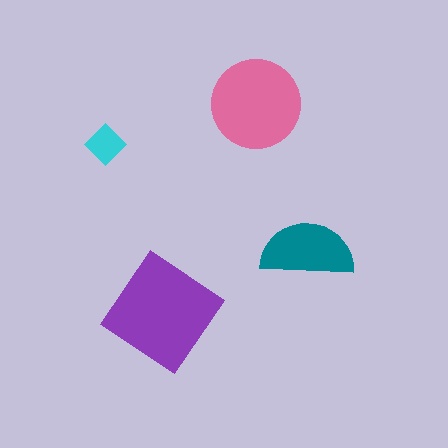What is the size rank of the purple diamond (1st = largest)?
1st.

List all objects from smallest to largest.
The cyan diamond, the teal semicircle, the pink circle, the purple diamond.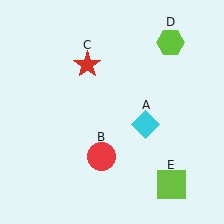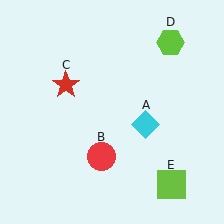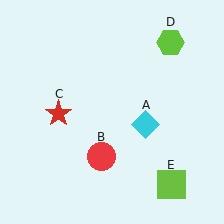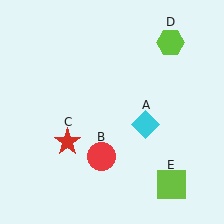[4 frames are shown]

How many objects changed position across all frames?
1 object changed position: red star (object C).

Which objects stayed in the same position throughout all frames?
Cyan diamond (object A) and red circle (object B) and lime hexagon (object D) and lime square (object E) remained stationary.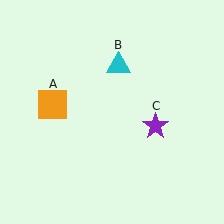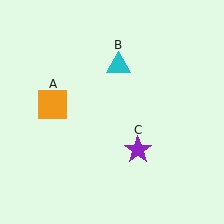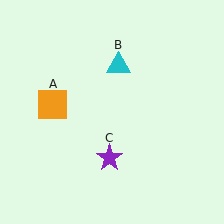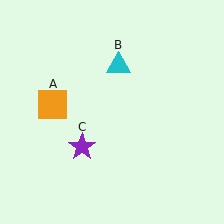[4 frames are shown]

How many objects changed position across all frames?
1 object changed position: purple star (object C).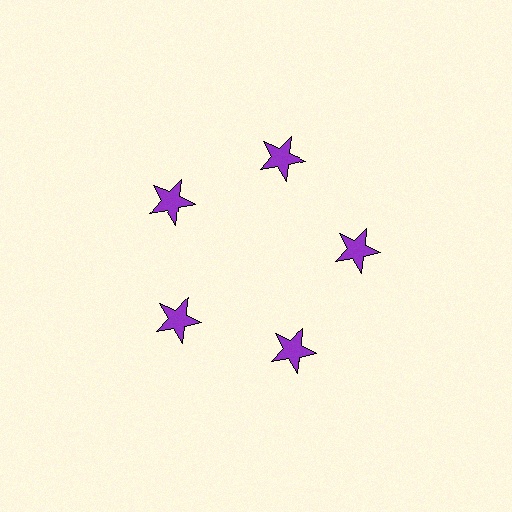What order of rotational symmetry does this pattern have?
This pattern has 5-fold rotational symmetry.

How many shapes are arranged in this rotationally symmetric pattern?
There are 5 shapes, arranged in 5 groups of 1.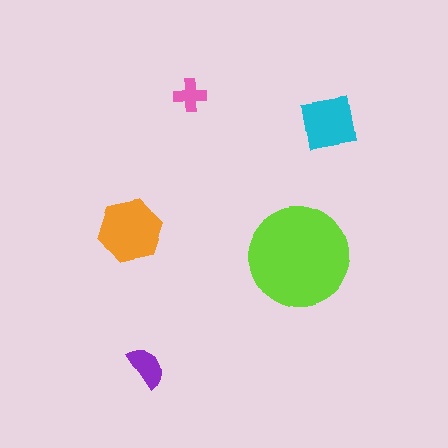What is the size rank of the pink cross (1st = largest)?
5th.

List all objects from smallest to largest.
The pink cross, the purple semicircle, the cyan square, the orange hexagon, the lime circle.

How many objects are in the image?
There are 5 objects in the image.